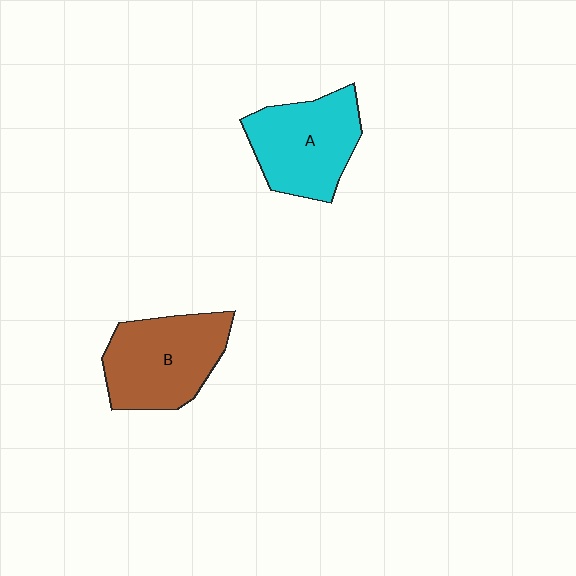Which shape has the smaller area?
Shape A (cyan).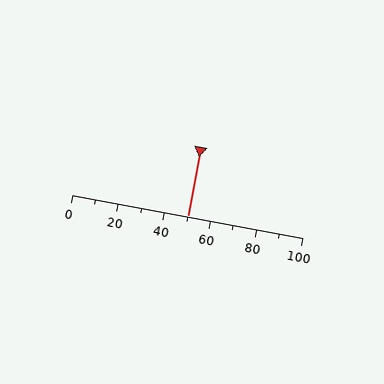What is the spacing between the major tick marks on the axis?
The major ticks are spaced 20 apart.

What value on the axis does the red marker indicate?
The marker indicates approximately 50.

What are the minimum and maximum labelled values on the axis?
The axis runs from 0 to 100.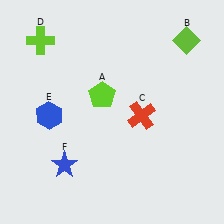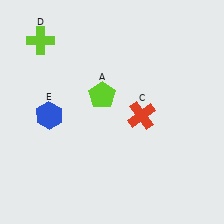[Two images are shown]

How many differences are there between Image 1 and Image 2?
There are 2 differences between the two images.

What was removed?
The blue star (F), the lime diamond (B) were removed in Image 2.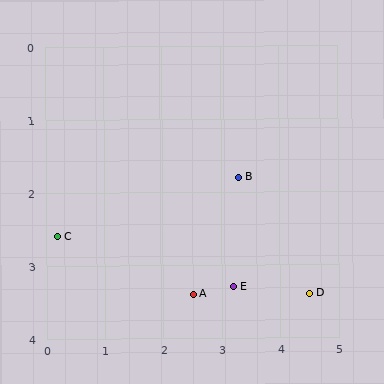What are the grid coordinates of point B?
Point B is at approximately (3.3, 1.8).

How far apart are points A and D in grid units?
Points A and D are about 2.0 grid units apart.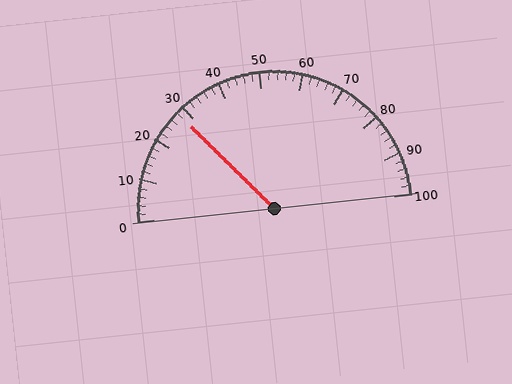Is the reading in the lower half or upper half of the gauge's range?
The reading is in the lower half of the range (0 to 100).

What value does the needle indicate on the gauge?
The needle indicates approximately 28.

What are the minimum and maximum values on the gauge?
The gauge ranges from 0 to 100.